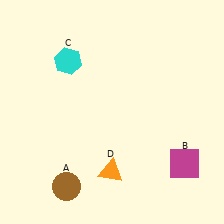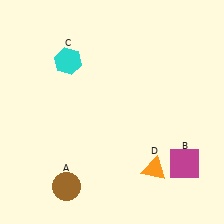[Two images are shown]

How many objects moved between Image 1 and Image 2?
1 object moved between the two images.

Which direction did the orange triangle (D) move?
The orange triangle (D) moved right.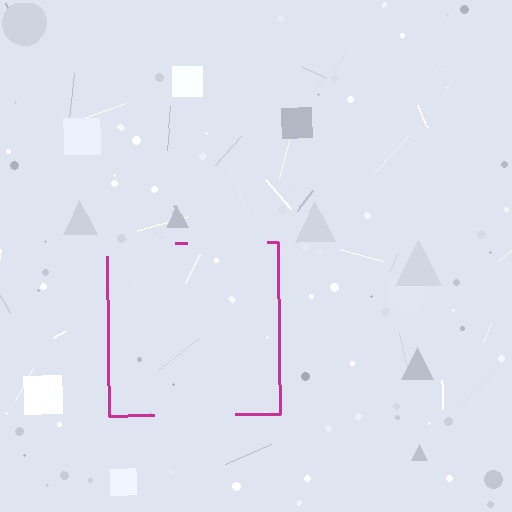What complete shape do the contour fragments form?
The contour fragments form a square.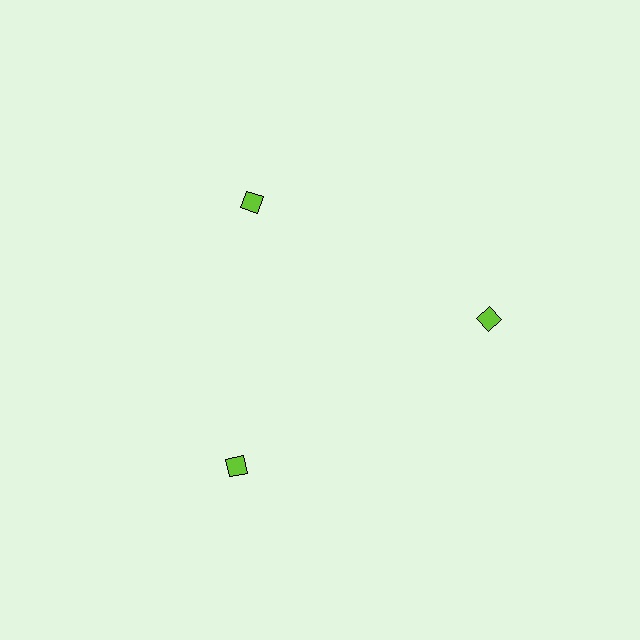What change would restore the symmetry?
The symmetry would be restored by moving it outward, back onto the ring so that all 3 diamonds sit at equal angles and equal distance from the center.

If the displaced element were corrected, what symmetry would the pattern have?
It would have 3-fold rotational symmetry — the pattern would map onto itself every 120 degrees.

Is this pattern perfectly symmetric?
No. The 3 lime diamonds are arranged in a ring, but one element near the 11 o'clock position is pulled inward toward the center, breaking the 3-fold rotational symmetry.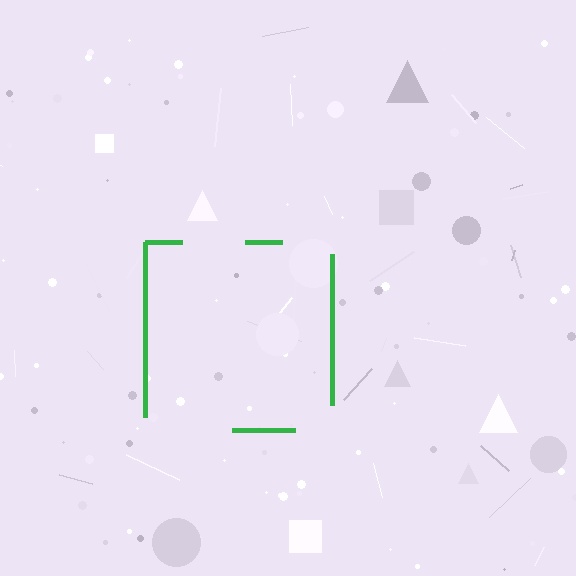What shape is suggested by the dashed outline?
The dashed outline suggests a square.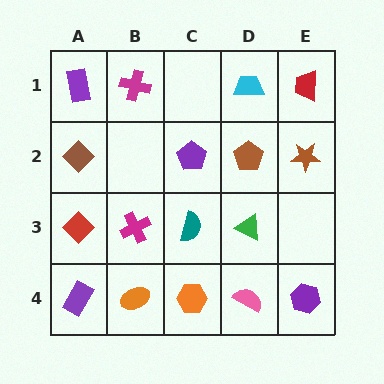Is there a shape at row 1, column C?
No, that cell is empty.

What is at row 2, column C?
A purple pentagon.